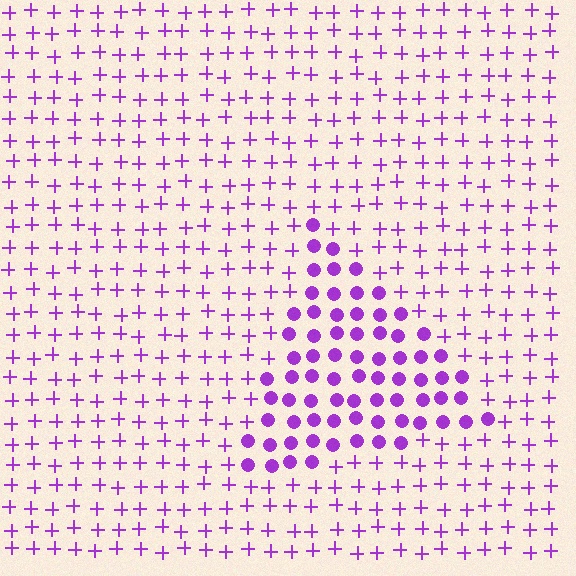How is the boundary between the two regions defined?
The boundary is defined by a change in element shape: circles inside vs. plus signs outside. All elements share the same color and spacing.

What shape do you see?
I see a triangle.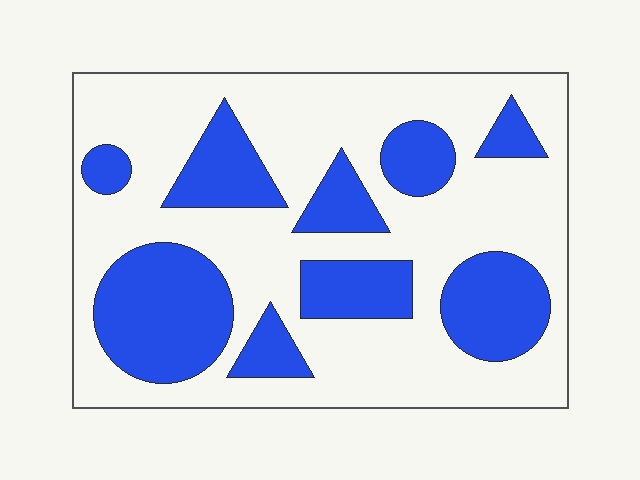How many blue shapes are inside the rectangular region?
9.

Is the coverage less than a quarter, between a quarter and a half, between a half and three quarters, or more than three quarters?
Between a quarter and a half.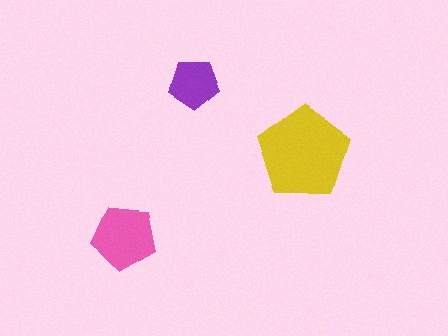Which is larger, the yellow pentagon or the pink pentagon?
The yellow one.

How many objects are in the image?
There are 3 objects in the image.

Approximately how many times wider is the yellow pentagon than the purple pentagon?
About 2 times wider.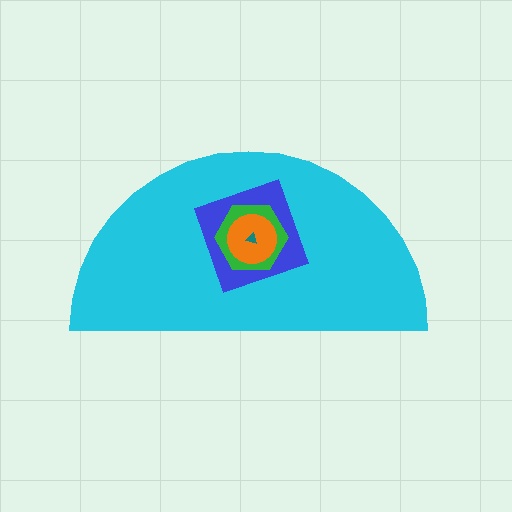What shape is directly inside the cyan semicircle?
The blue square.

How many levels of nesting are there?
5.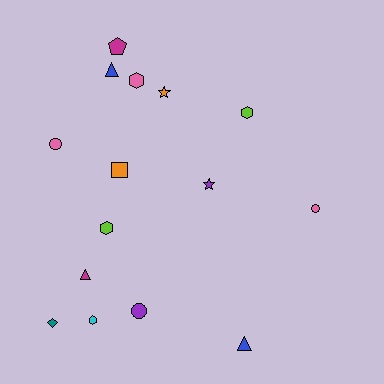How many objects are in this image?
There are 15 objects.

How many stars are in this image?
There are 2 stars.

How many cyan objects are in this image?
There is 1 cyan object.